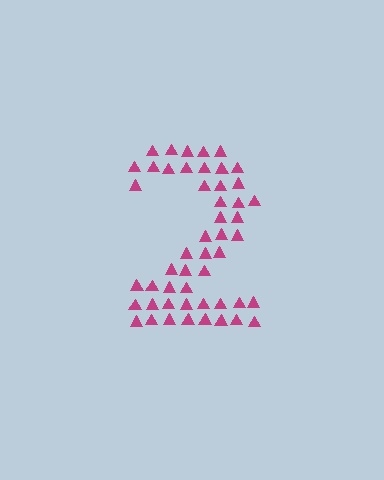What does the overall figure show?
The overall figure shows the digit 2.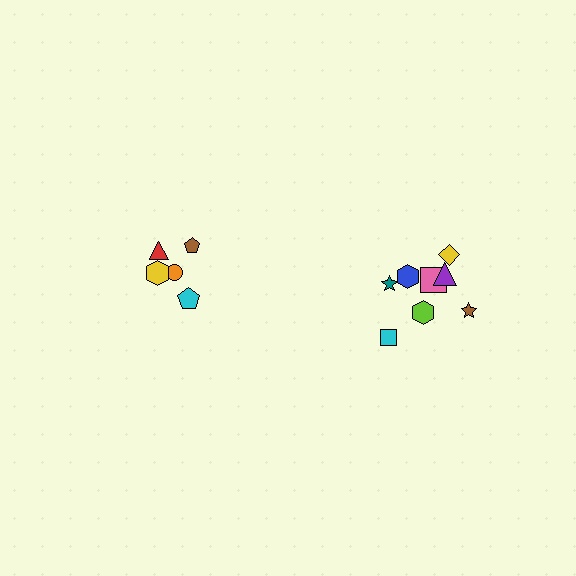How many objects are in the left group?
There are 5 objects.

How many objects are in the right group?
There are 8 objects.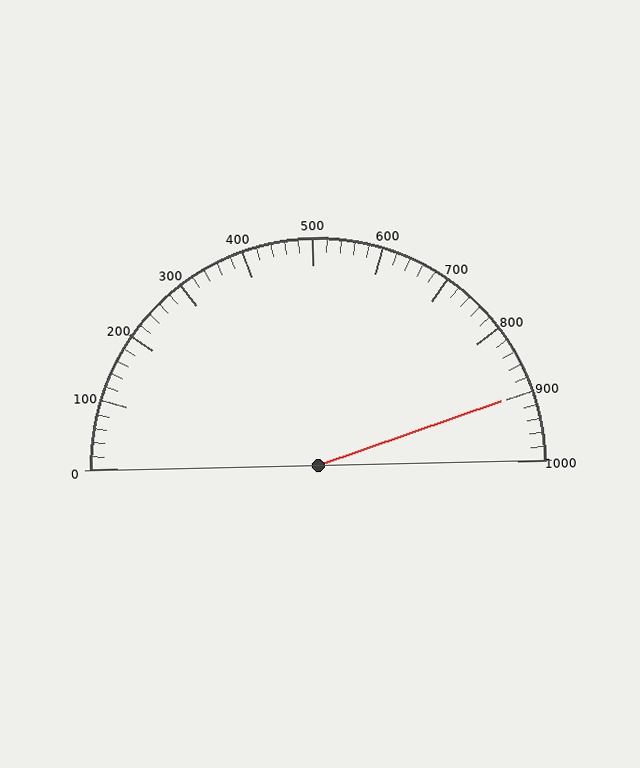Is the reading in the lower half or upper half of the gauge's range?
The reading is in the upper half of the range (0 to 1000).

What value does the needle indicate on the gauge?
The needle indicates approximately 900.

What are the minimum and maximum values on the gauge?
The gauge ranges from 0 to 1000.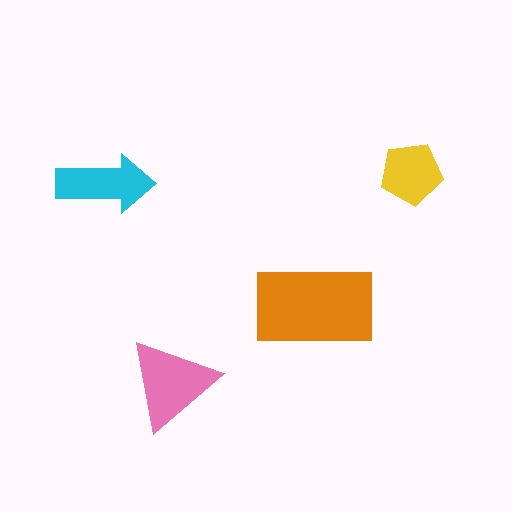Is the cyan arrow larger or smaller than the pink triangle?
Smaller.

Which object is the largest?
The orange rectangle.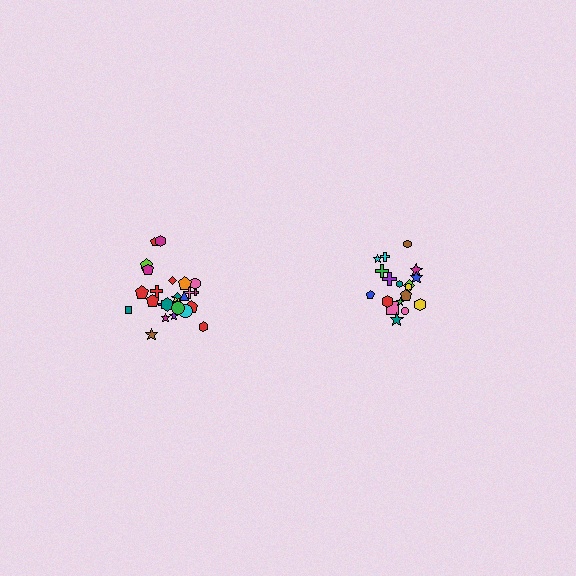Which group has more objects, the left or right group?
The left group.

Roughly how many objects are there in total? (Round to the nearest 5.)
Roughly 45 objects in total.